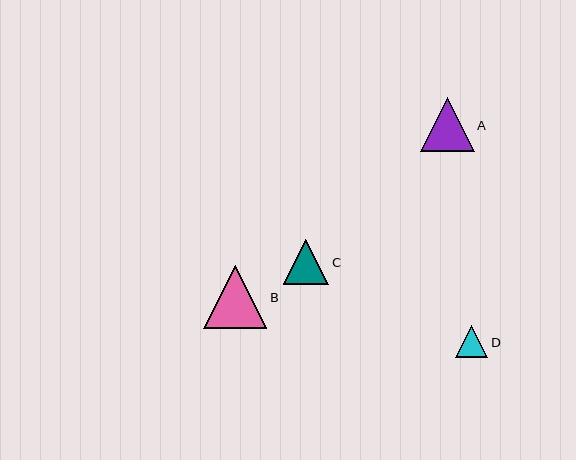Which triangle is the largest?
Triangle B is the largest with a size of approximately 63 pixels.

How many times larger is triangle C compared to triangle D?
Triangle C is approximately 1.4 times the size of triangle D.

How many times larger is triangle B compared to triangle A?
Triangle B is approximately 1.2 times the size of triangle A.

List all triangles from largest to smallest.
From largest to smallest: B, A, C, D.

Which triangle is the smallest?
Triangle D is the smallest with a size of approximately 33 pixels.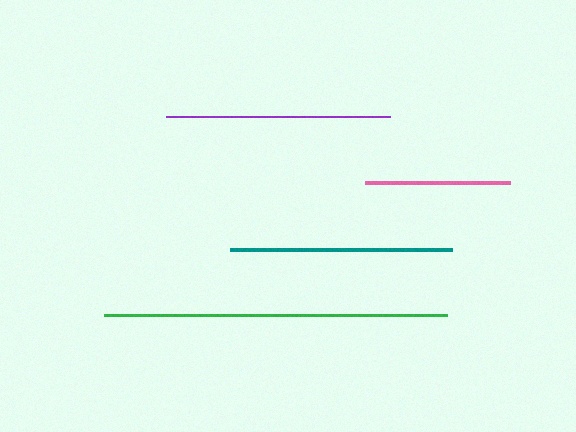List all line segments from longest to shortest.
From longest to shortest: green, purple, teal, pink.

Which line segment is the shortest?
The pink line is the shortest at approximately 145 pixels.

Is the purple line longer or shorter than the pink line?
The purple line is longer than the pink line.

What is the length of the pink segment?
The pink segment is approximately 145 pixels long.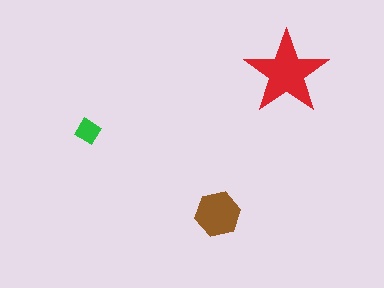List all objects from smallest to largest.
The green diamond, the brown hexagon, the red star.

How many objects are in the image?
There are 3 objects in the image.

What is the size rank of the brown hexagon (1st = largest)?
2nd.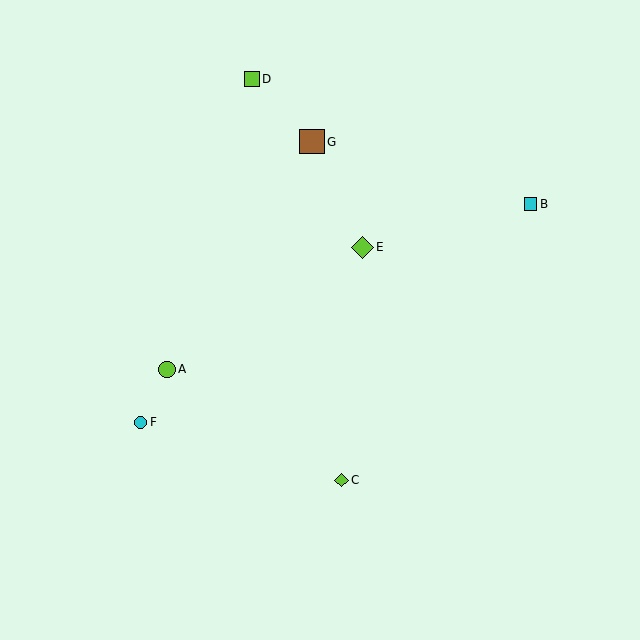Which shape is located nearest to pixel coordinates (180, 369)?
The lime circle (labeled A) at (167, 370) is nearest to that location.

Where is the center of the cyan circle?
The center of the cyan circle is at (141, 422).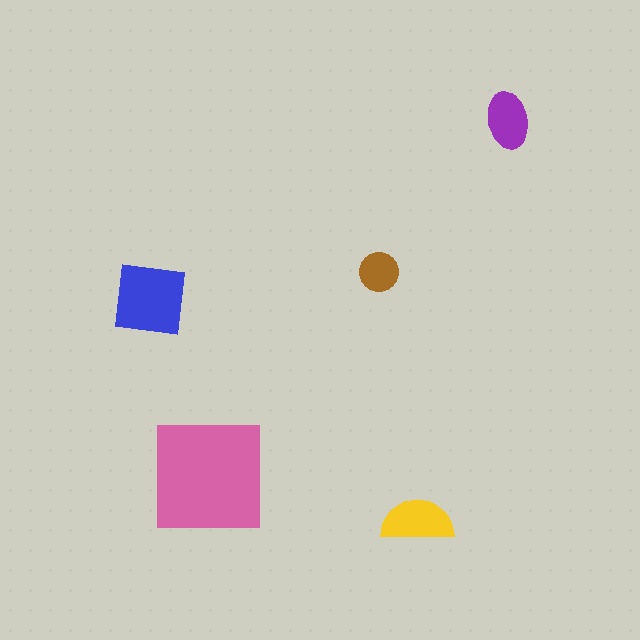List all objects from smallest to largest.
The brown circle, the purple ellipse, the yellow semicircle, the blue square, the pink square.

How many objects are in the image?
There are 5 objects in the image.